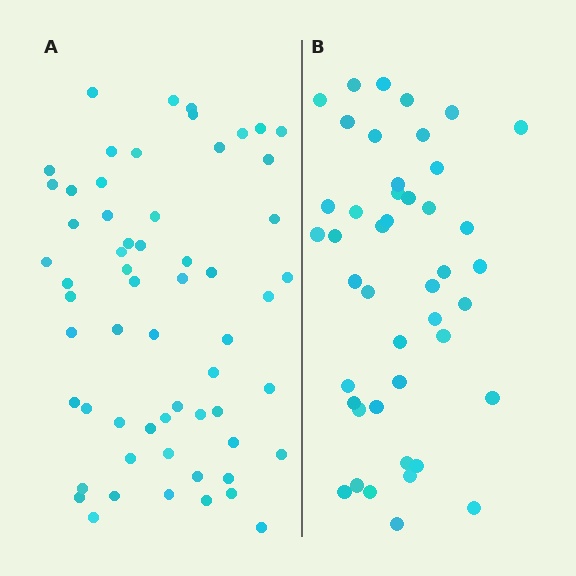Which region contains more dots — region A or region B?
Region A (the left region) has more dots.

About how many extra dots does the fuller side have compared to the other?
Region A has approximately 15 more dots than region B.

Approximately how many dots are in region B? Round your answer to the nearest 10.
About 40 dots. (The exact count is 44, which rounds to 40.)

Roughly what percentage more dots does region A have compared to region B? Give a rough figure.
About 35% more.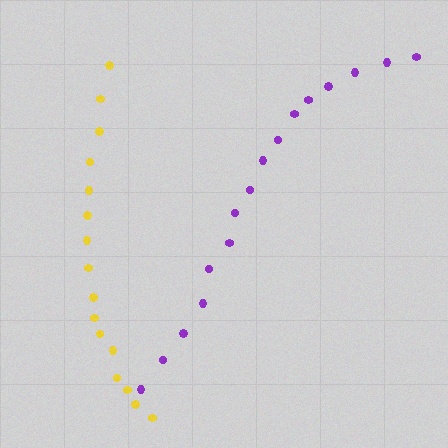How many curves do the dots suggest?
There are 2 distinct paths.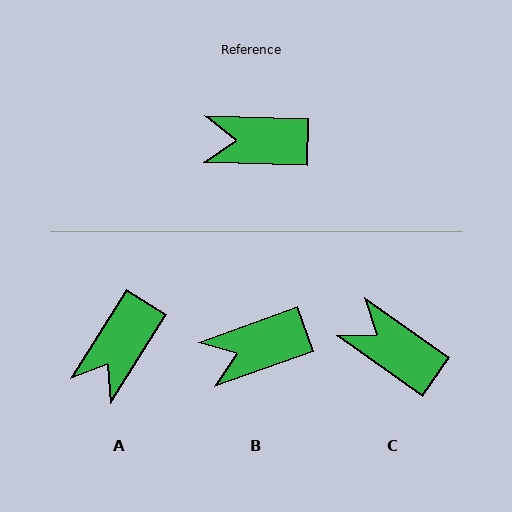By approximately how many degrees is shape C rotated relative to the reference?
Approximately 34 degrees clockwise.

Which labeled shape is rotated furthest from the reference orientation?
A, about 59 degrees away.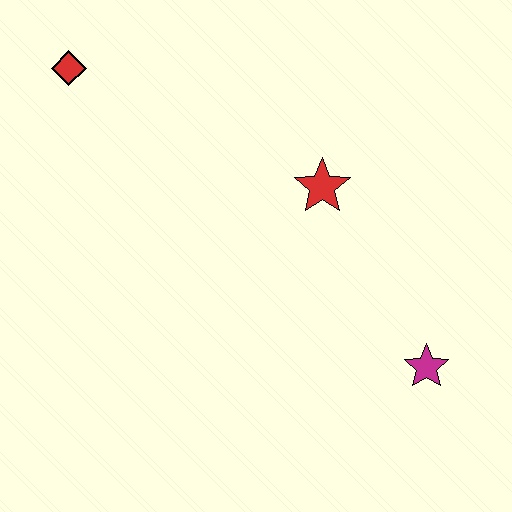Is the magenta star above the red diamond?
No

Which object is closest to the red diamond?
The red star is closest to the red diamond.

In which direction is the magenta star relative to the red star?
The magenta star is below the red star.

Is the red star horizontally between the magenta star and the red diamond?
Yes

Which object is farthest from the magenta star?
The red diamond is farthest from the magenta star.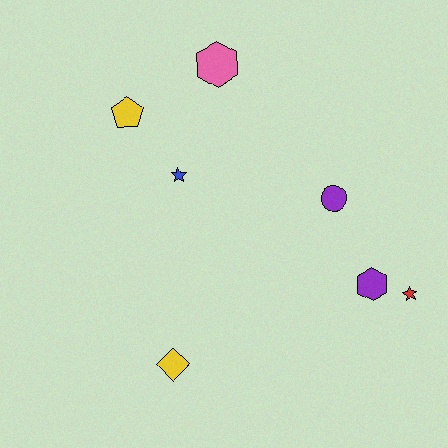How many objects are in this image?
There are 7 objects.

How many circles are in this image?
There is 1 circle.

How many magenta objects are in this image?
There are no magenta objects.